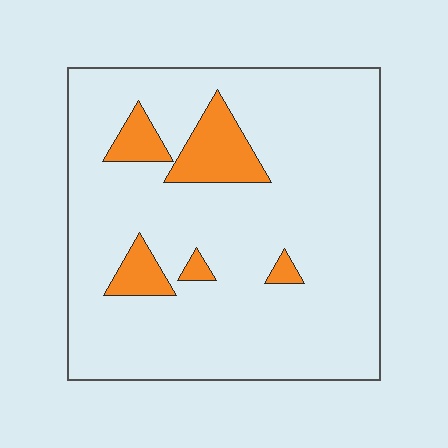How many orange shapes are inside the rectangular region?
5.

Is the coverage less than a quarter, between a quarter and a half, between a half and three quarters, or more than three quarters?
Less than a quarter.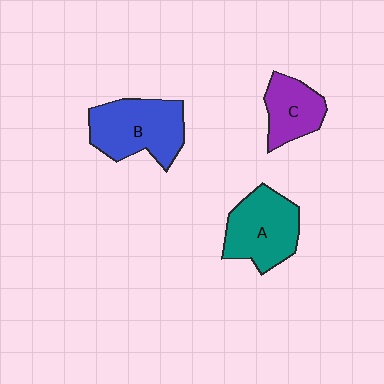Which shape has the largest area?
Shape B (blue).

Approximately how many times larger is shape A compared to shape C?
Approximately 1.5 times.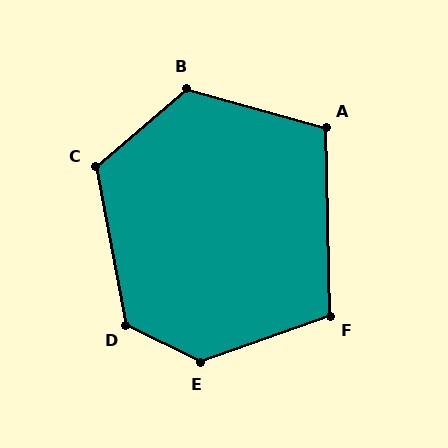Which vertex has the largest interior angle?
E, at approximately 133 degrees.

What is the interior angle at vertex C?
Approximately 120 degrees (obtuse).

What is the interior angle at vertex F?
Approximately 109 degrees (obtuse).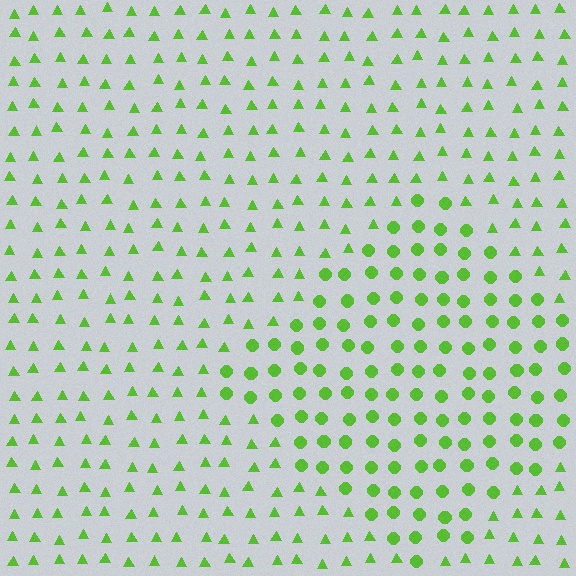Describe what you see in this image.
The image is filled with small lime elements arranged in a uniform grid. A diamond-shaped region contains circles, while the surrounding area contains triangles. The boundary is defined purely by the change in element shape.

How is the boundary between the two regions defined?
The boundary is defined by a change in element shape: circles inside vs. triangles outside. All elements share the same color and spacing.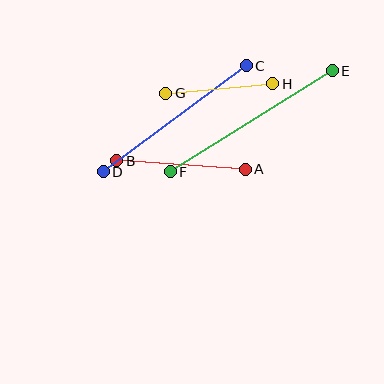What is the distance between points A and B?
The distance is approximately 129 pixels.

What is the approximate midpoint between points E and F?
The midpoint is at approximately (251, 121) pixels.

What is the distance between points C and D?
The distance is approximately 178 pixels.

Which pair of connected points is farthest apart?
Points E and F are farthest apart.